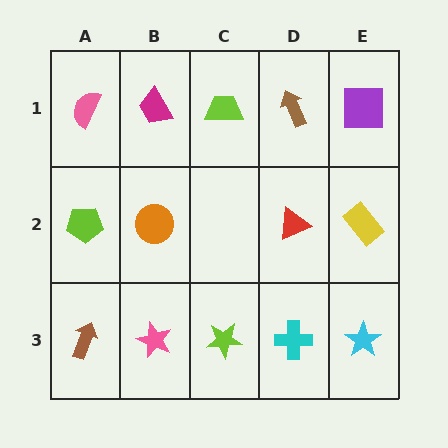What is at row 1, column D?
A brown arrow.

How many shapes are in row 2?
4 shapes.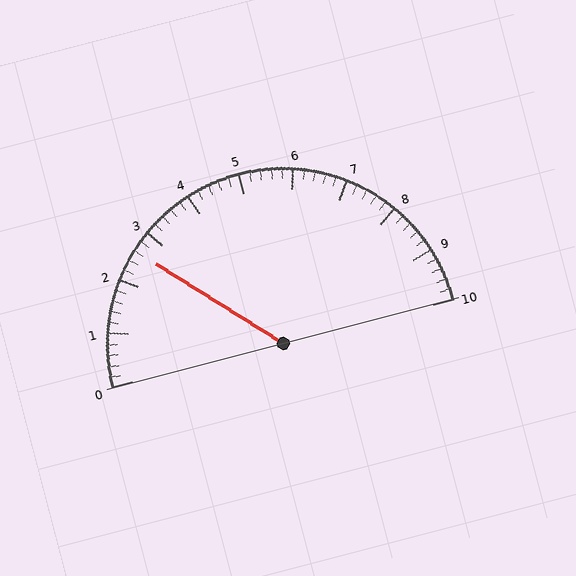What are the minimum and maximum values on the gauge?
The gauge ranges from 0 to 10.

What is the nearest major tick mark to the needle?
The nearest major tick mark is 3.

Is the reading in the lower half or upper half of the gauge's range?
The reading is in the lower half of the range (0 to 10).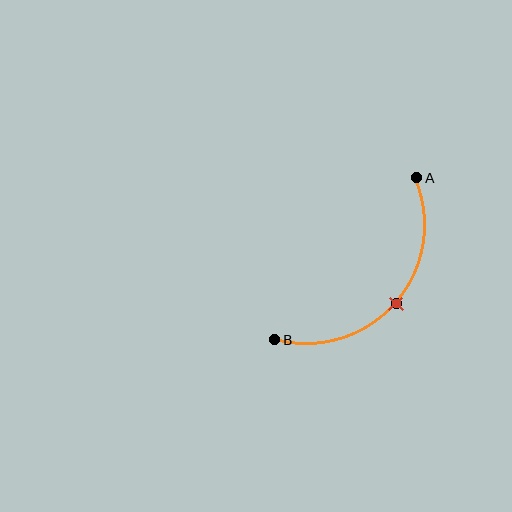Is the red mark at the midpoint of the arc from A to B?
Yes. The red mark lies on the arc at equal arc-length from both A and B — it is the arc midpoint.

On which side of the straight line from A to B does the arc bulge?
The arc bulges below and to the right of the straight line connecting A and B.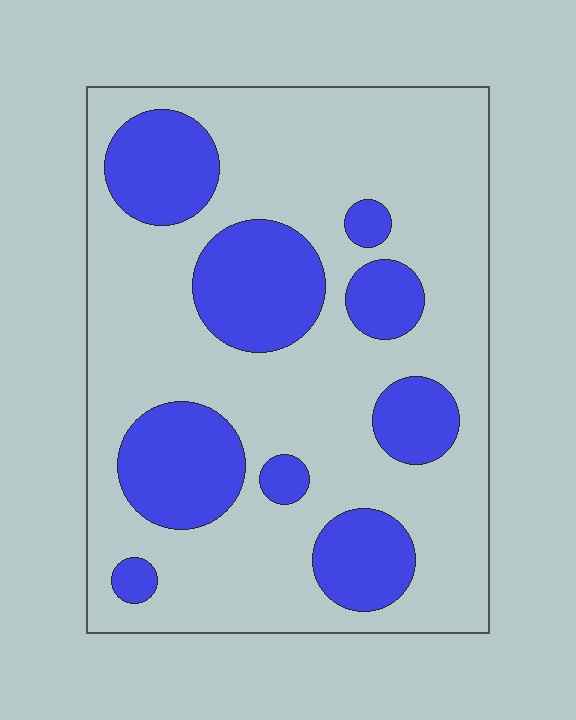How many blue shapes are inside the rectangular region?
9.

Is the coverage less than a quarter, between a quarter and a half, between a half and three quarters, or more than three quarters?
Between a quarter and a half.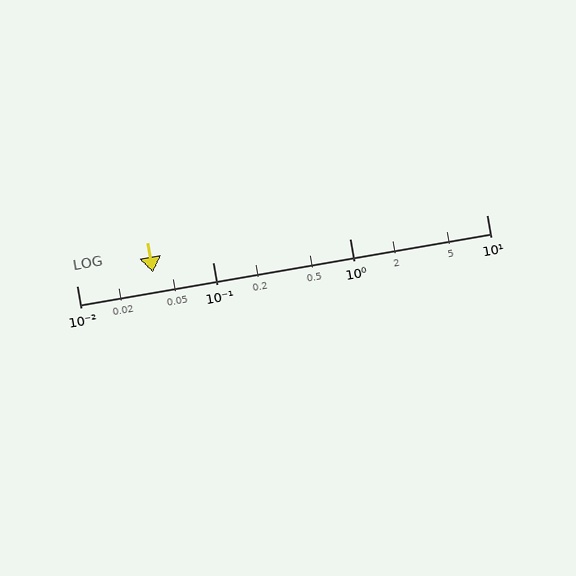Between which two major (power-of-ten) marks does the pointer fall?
The pointer is between 0.01 and 0.1.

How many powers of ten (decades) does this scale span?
The scale spans 3 decades, from 0.01 to 10.